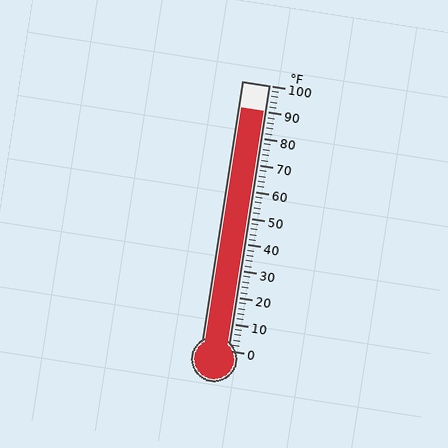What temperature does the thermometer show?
The thermometer shows approximately 90°F.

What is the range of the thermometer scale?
The thermometer scale ranges from 0°F to 100°F.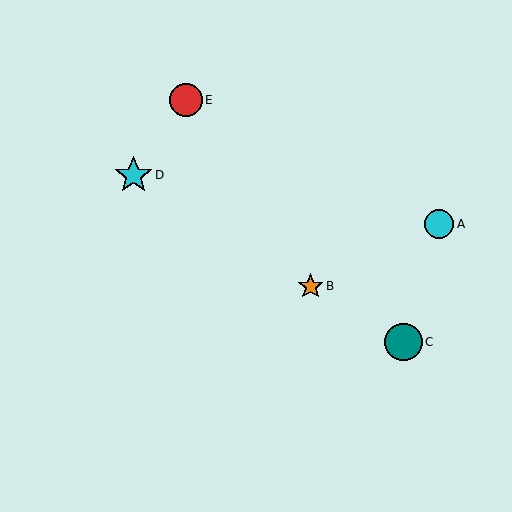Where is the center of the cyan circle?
The center of the cyan circle is at (439, 224).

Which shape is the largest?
The cyan star (labeled D) is the largest.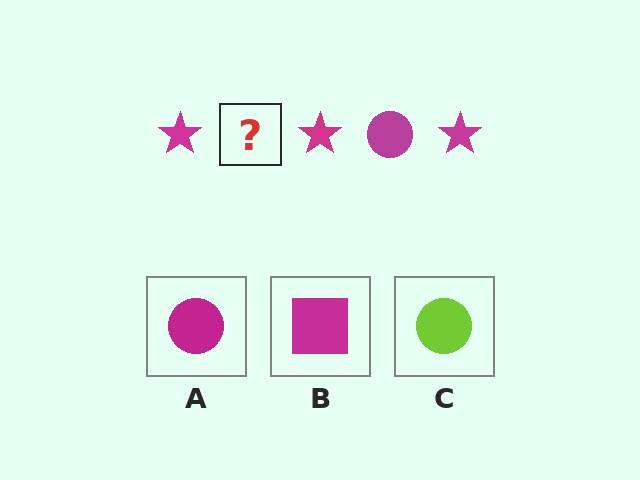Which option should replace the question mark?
Option A.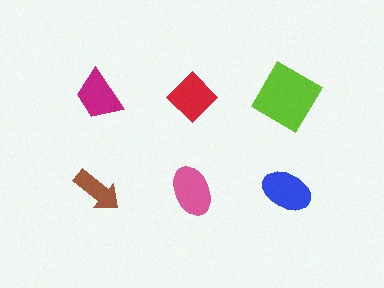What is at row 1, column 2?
A red diamond.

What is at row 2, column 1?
A brown arrow.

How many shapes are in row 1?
3 shapes.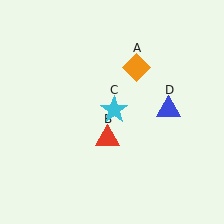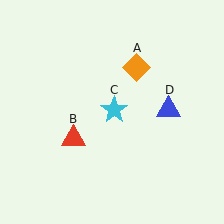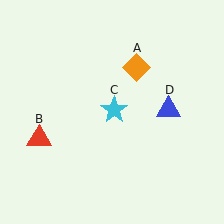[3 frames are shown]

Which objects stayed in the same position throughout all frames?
Orange diamond (object A) and cyan star (object C) and blue triangle (object D) remained stationary.